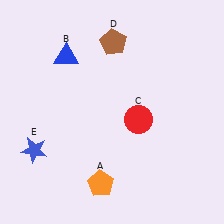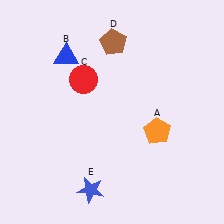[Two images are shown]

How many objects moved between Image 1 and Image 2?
3 objects moved between the two images.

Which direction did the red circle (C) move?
The red circle (C) moved left.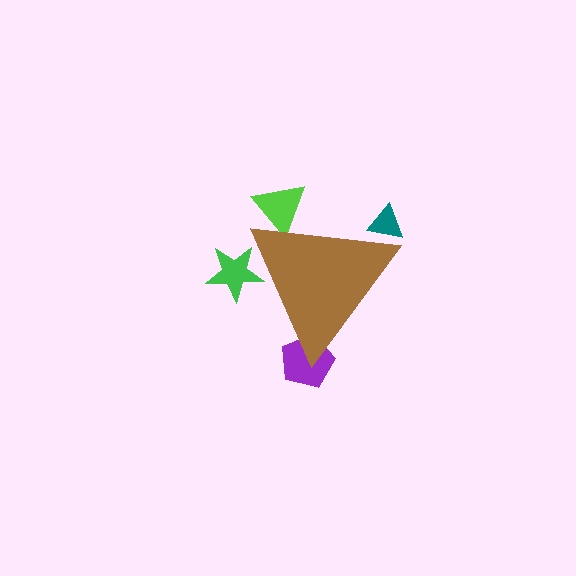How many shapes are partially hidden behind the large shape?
4 shapes are partially hidden.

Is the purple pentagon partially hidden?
Yes, the purple pentagon is partially hidden behind the brown triangle.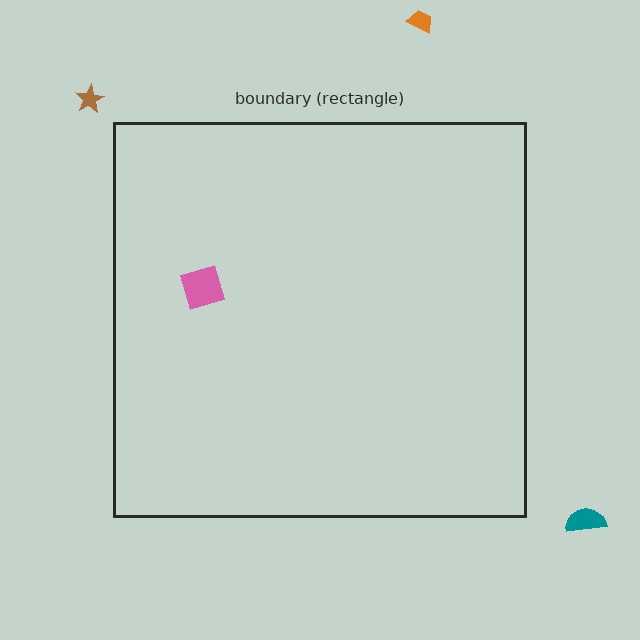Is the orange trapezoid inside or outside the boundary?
Outside.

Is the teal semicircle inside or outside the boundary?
Outside.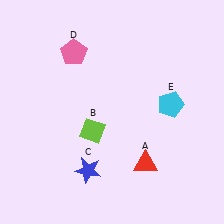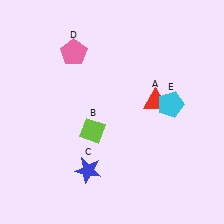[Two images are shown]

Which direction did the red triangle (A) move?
The red triangle (A) moved up.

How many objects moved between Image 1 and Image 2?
1 object moved between the two images.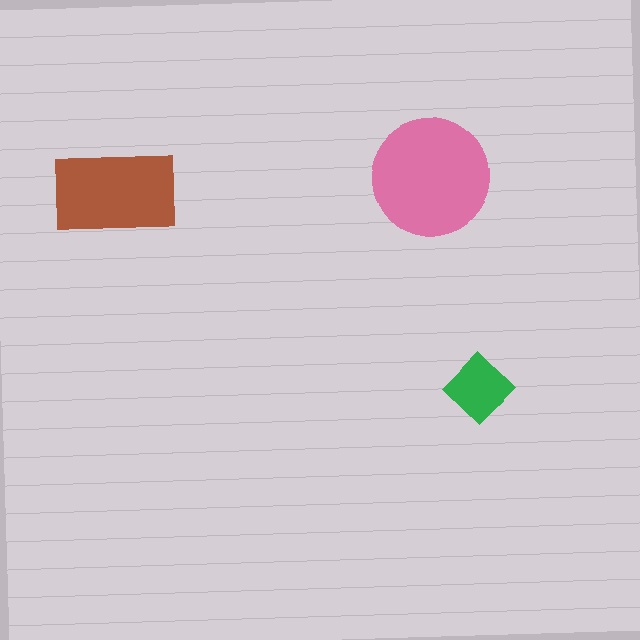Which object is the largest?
The pink circle.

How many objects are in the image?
There are 3 objects in the image.